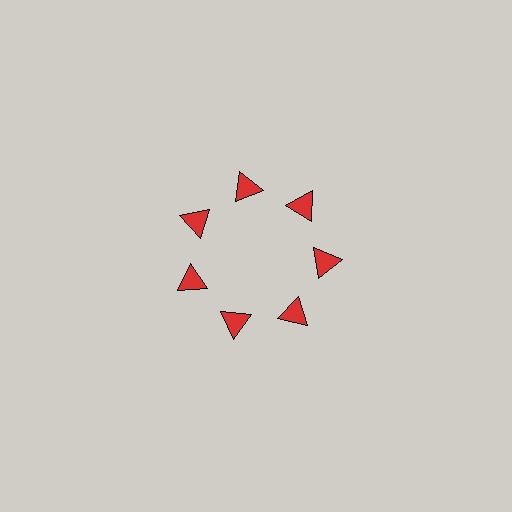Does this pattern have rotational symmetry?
Yes, this pattern has 7-fold rotational symmetry. It looks the same after rotating 51 degrees around the center.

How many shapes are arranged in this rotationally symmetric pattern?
There are 7 shapes, arranged in 7 groups of 1.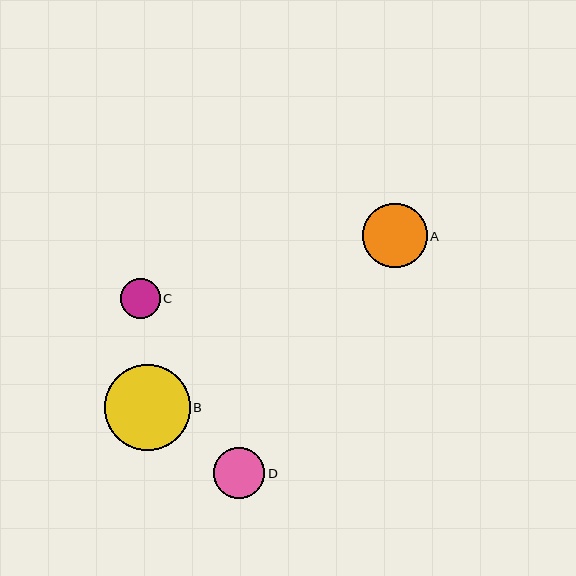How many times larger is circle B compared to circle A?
Circle B is approximately 1.3 times the size of circle A.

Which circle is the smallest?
Circle C is the smallest with a size of approximately 40 pixels.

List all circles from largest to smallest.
From largest to smallest: B, A, D, C.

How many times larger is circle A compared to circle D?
Circle A is approximately 1.3 times the size of circle D.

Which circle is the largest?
Circle B is the largest with a size of approximately 86 pixels.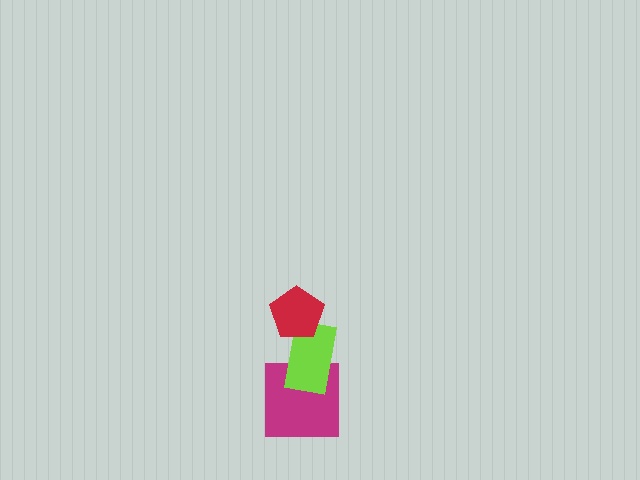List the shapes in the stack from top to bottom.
From top to bottom: the red pentagon, the lime rectangle, the magenta square.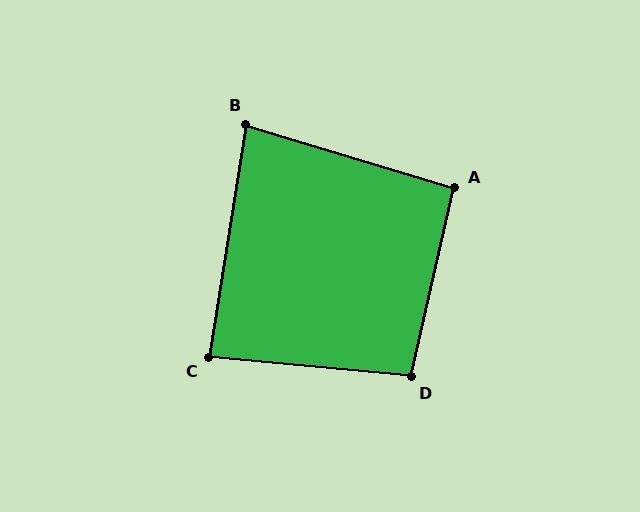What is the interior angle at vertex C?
Approximately 86 degrees (approximately right).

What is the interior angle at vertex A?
Approximately 94 degrees (approximately right).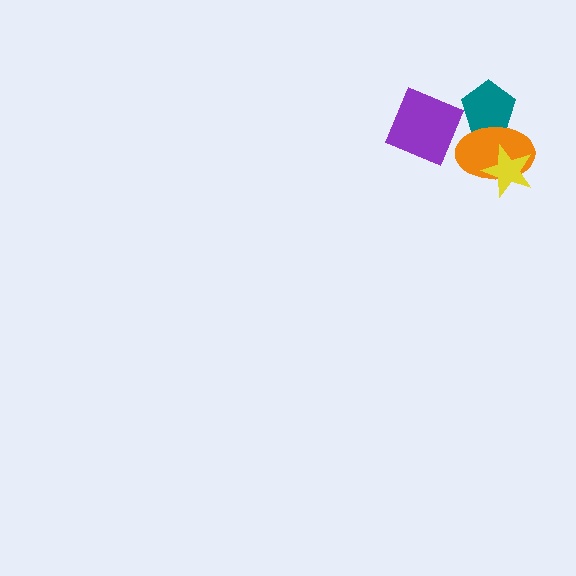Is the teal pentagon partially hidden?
Yes, it is partially covered by another shape.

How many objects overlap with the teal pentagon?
1 object overlaps with the teal pentagon.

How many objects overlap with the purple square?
0 objects overlap with the purple square.